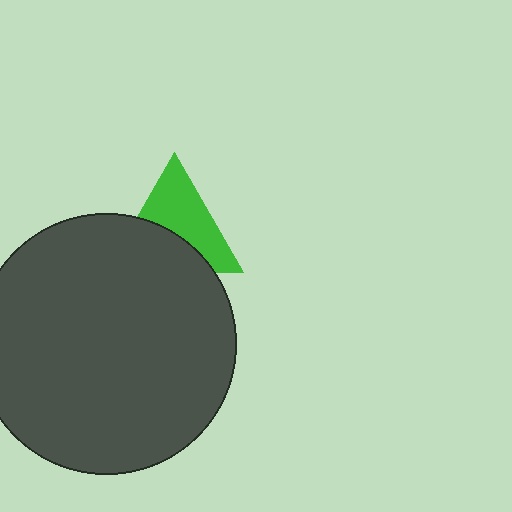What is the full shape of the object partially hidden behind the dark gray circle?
The partially hidden object is a green triangle.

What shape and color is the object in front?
The object in front is a dark gray circle.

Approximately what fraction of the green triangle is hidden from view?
Roughly 44% of the green triangle is hidden behind the dark gray circle.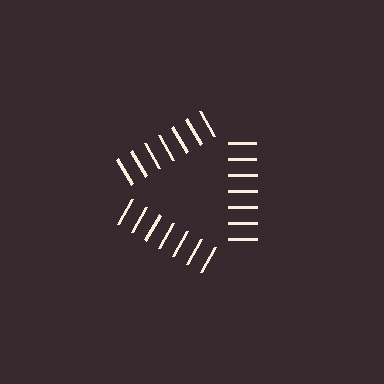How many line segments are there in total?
21 — 7 along each of the 3 edges.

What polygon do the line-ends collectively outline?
An illusory triangle — the line segments terminate on its edges but no continuous stroke is drawn.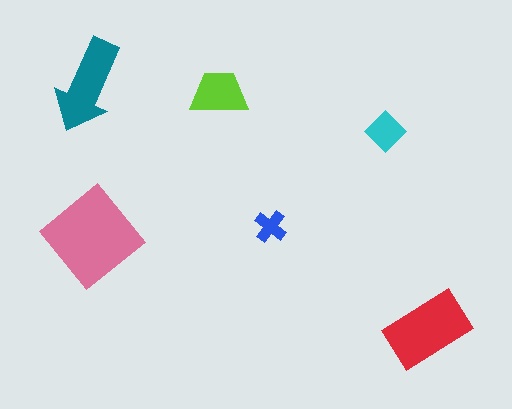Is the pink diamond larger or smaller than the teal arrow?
Larger.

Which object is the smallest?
The blue cross.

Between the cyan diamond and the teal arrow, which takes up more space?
The teal arrow.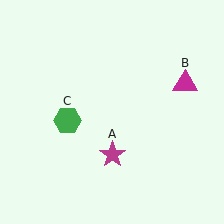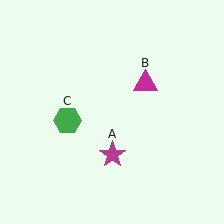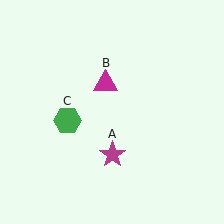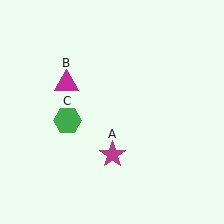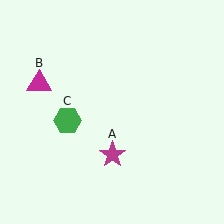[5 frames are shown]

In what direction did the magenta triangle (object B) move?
The magenta triangle (object B) moved left.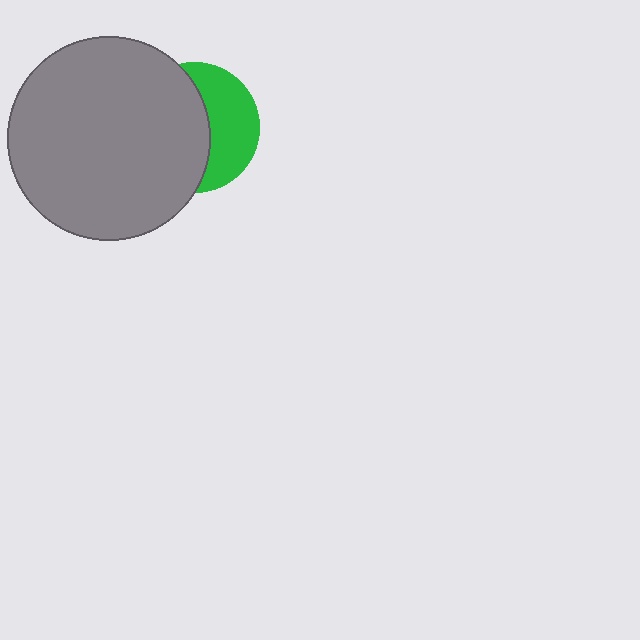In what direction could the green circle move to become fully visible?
The green circle could move right. That would shift it out from behind the gray circle entirely.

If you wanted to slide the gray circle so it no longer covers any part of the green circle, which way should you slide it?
Slide it left — that is the most direct way to separate the two shapes.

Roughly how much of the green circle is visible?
A small part of it is visible (roughly 42%).